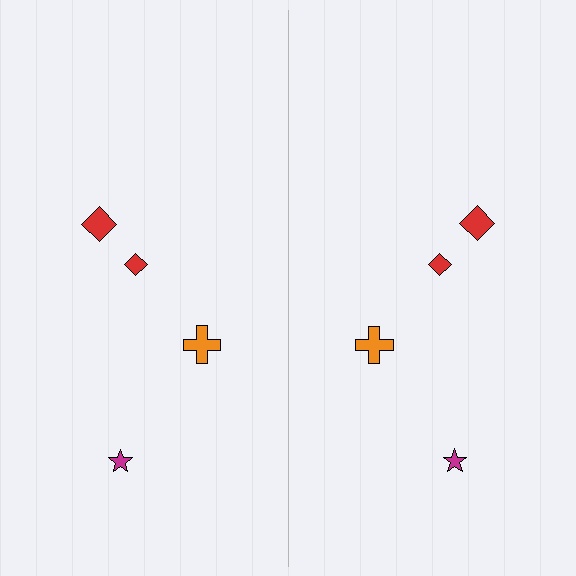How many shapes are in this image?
There are 8 shapes in this image.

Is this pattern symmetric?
Yes, this pattern has bilateral (reflection) symmetry.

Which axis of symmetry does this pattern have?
The pattern has a vertical axis of symmetry running through the center of the image.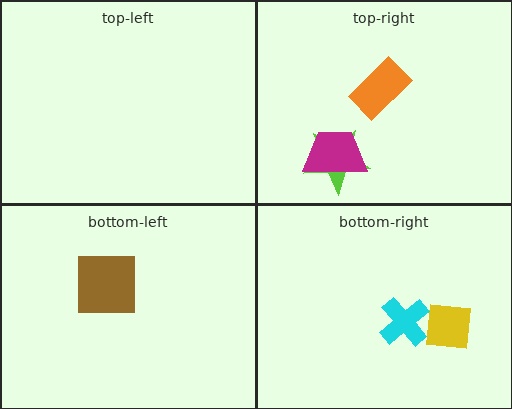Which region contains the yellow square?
The bottom-right region.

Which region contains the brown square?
The bottom-left region.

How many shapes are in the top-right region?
3.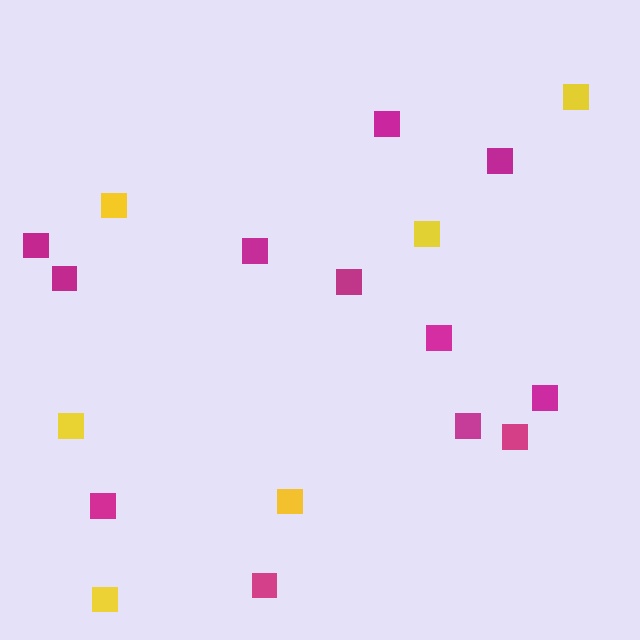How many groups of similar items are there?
There are 2 groups: one group of yellow squares (6) and one group of magenta squares (12).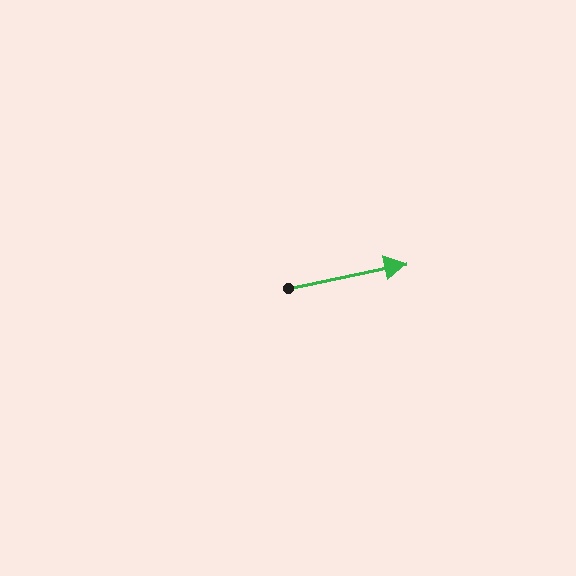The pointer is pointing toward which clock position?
Roughly 3 o'clock.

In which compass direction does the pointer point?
East.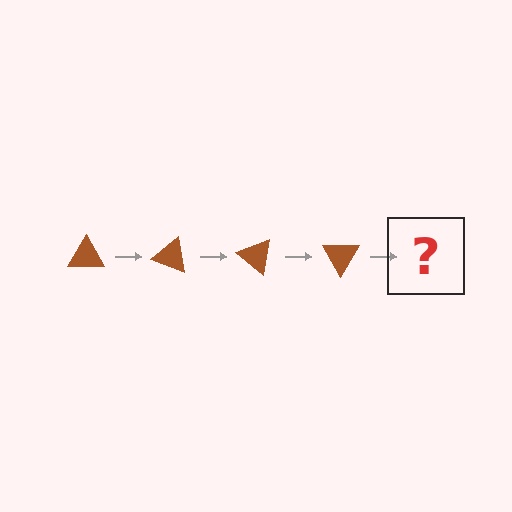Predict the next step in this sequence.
The next step is a brown triangle rotated 80 degrees.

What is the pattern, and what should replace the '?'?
The pattern is that the triangle rotates 20 degrees each step. The '?' should be a brown triangle rotated 80 degrees.